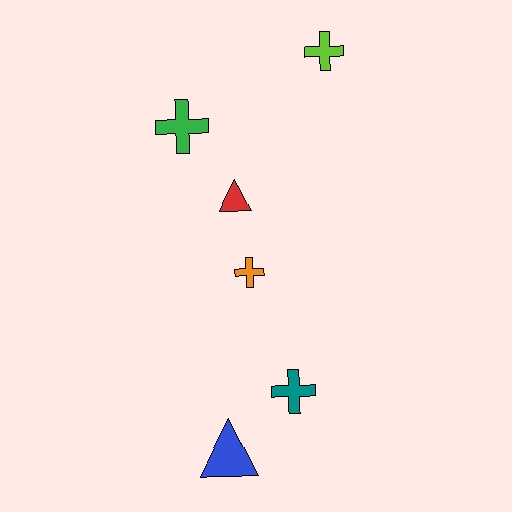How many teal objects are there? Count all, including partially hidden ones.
There is 1 teal object.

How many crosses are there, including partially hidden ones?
There are 4 crosses.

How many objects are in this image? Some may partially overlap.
There are 6 objects.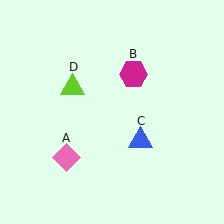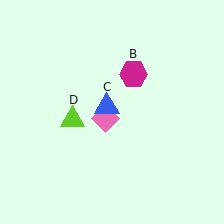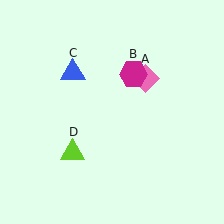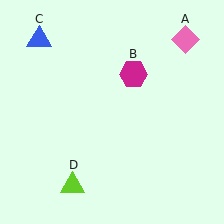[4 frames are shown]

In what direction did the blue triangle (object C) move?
The blue triangle (object C) moved up and to the left.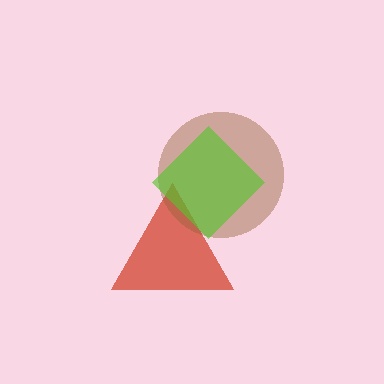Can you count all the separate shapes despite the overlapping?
Yes, there are 3 separate shapes.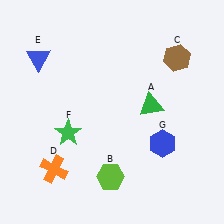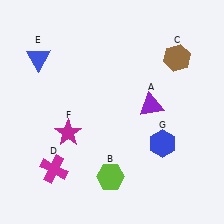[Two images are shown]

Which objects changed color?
A changed from green to purple. D changed from orange to magenta. F changed from green to magenta.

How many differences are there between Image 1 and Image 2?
There are 3 differences between the two images.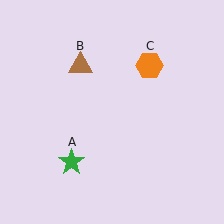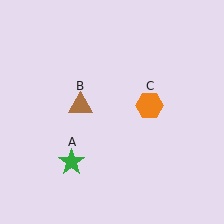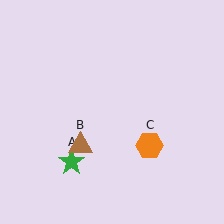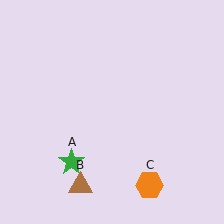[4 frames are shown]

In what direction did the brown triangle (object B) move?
The brown triangle (object B) moved down.